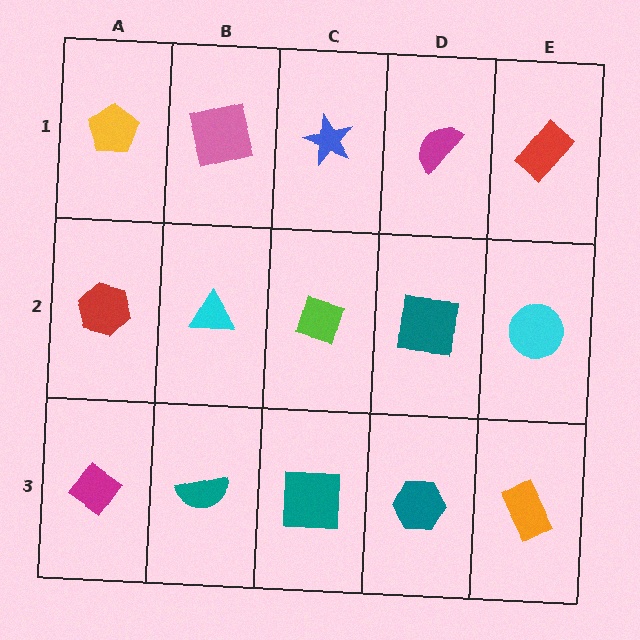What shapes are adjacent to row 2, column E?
A red rectangle (row 1, column E), an orange rectangle (row 3, column E), a teal square (row 2, column D).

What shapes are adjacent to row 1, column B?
A cyan triangle (row 2, column B), a yellow pentagon (row 1, column A), a blue star (row 1, column C).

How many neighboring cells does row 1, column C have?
3.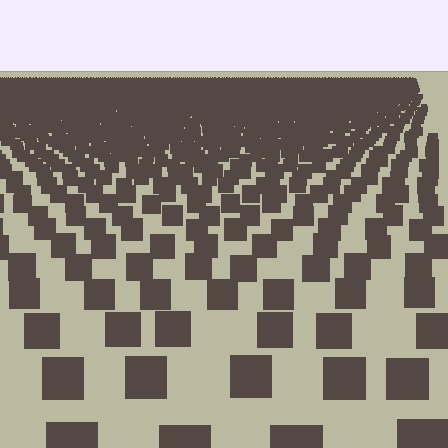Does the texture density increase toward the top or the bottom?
Density increases toward the top.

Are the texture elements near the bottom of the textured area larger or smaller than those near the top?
Larger. Near the bottom, elements are closer to the viewer and appear at a bigger on-screen size.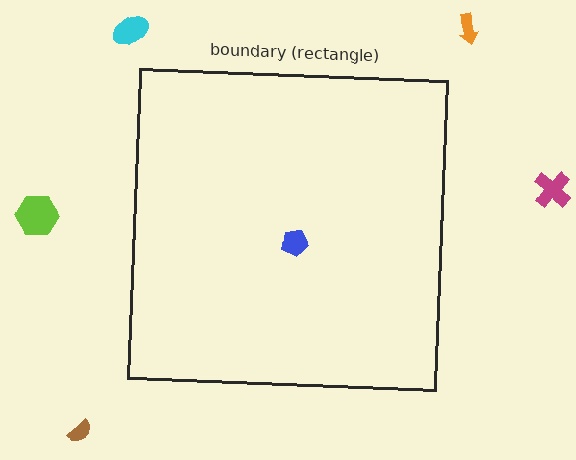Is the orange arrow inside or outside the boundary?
Outside.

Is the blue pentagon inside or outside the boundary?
Inside.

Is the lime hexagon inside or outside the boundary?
Outside.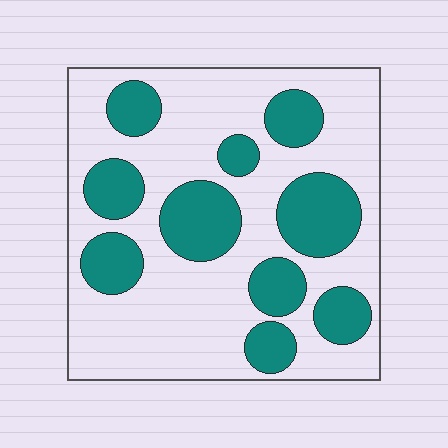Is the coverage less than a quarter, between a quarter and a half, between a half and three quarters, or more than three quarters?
Between a quarter and a half.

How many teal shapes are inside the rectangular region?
10.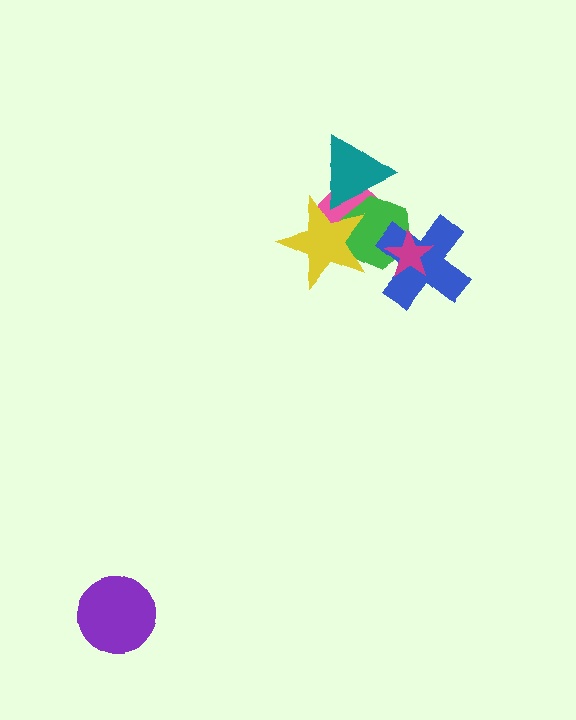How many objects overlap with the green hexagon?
5 objects overlap with the green hexagon.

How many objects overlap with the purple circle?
0 objects overlap with the purple circle.